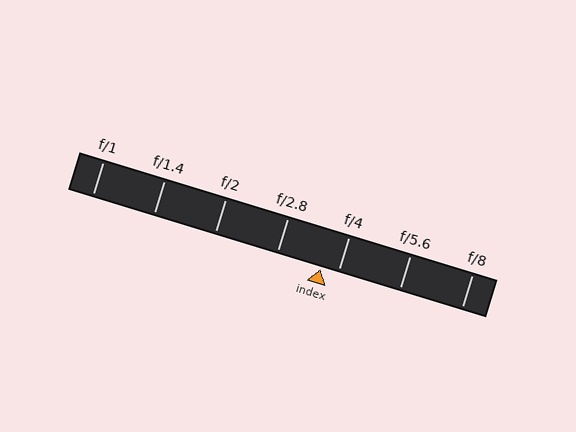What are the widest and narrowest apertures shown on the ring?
The widest aperture shown is f/1 and the narrowest is f/8.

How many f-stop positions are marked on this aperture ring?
There are 7 f-stop positions marked.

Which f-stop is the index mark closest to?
The index mark is closest to f/4.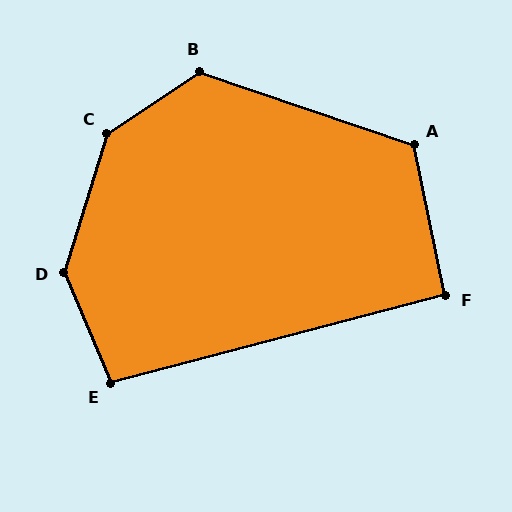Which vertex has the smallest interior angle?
F, at approximately 93 degrees.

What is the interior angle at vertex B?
Approximately 127 degrees (obtuse).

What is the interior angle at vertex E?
Approximately 98 degrees (obtuse).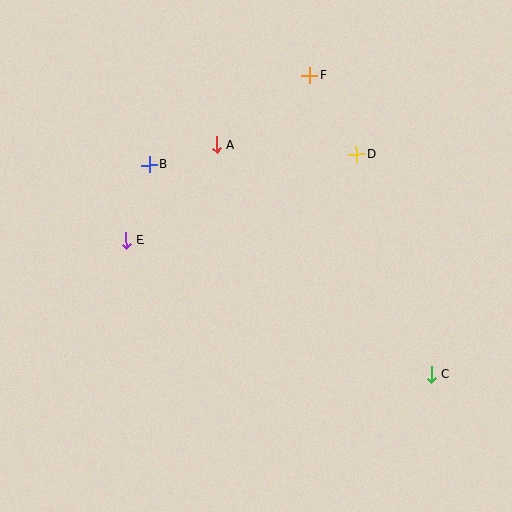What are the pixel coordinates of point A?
Point A is at (216, 145).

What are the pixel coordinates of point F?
Point F is at (310, 75).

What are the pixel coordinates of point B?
Point B is at (149, 165).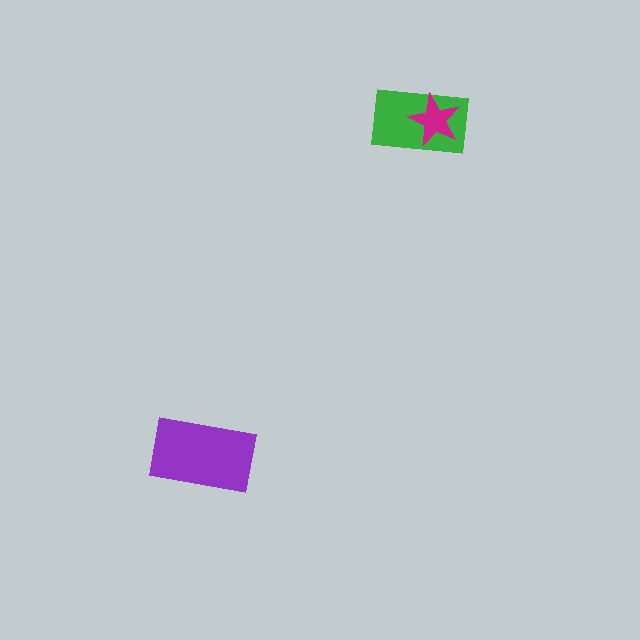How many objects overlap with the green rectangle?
1 object overlaps with the green rectangle.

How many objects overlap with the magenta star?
1 object overlaps with the magenta star.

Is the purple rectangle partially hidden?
No, no other shape covers it.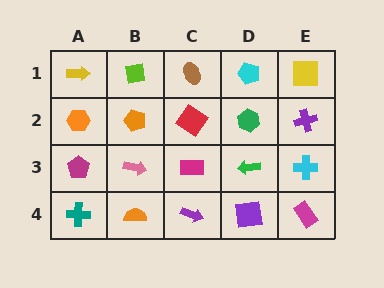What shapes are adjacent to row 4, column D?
A green arrow (row 3, column D), a purple arrow (row 4, column C), a magenta rectangle (row 4, column E).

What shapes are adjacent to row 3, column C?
A red diamond (row 2, column C), a purple arrow (row 4, column C), a pink arrow (row 3, column B), a green arrow (row 3, column D).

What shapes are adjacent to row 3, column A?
An orange hexagon (row 2, column A), a teal cross (row 4, column A), a pink arrow (row 3, column B).